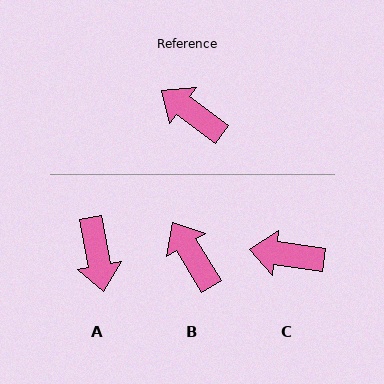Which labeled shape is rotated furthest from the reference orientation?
A, about 136 degrees away.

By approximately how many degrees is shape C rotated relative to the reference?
Approximately 28 degrees counter-clockwise.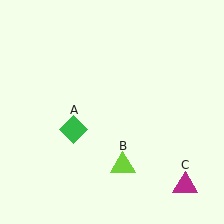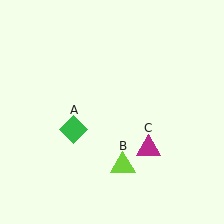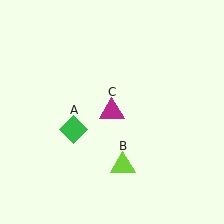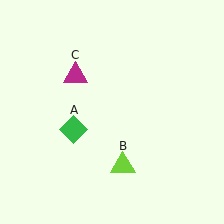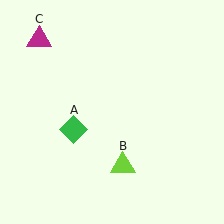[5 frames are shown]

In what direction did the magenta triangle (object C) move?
The magenta triangle (object C) moved up and to the left.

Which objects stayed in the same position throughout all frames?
Green diamond (object A) and lime triangle (object B) remained stationary.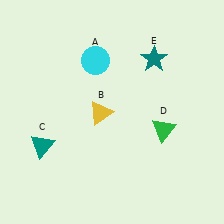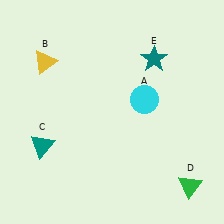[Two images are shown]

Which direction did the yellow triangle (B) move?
The yellow triangle (B) moved left.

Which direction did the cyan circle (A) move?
The cyan circle (A) moved right.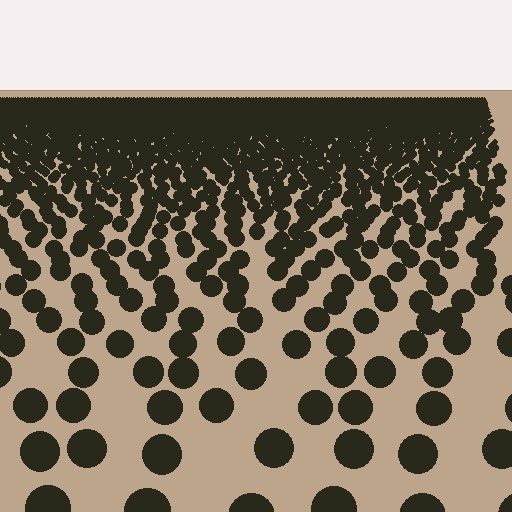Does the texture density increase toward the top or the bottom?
Density increases toward the top.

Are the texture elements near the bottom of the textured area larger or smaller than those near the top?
Larger. Near the bottom, elements are closer to the viewer and appear at a bigger on-screen size.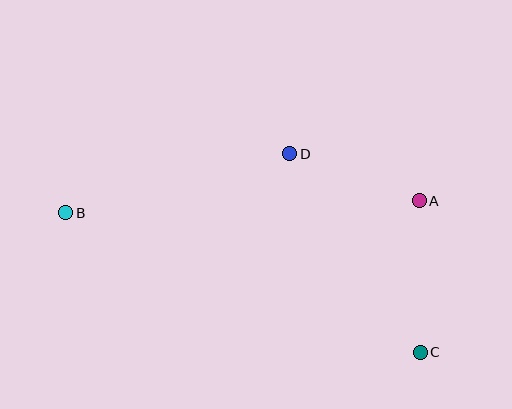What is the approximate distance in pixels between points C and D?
The distance between C and D is approximately 237 pixels.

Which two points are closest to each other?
Points A and D are closest to each other.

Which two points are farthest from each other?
Points B and C are farthest from each other.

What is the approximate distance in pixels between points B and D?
The distance between B and D is approximately 232 pixels.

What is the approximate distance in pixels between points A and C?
The distance between A and C is approximately 151 pixels.